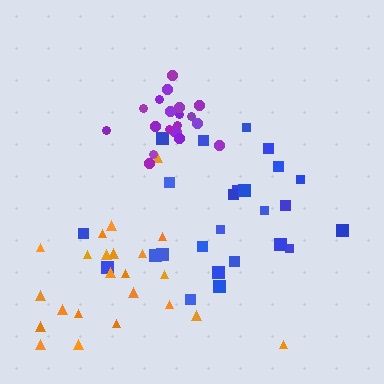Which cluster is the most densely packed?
Purple.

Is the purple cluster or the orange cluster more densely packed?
Purple.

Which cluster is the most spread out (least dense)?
Orange.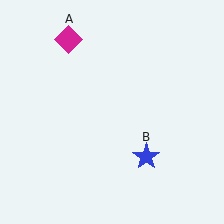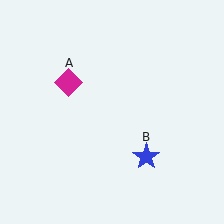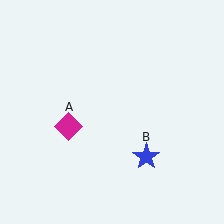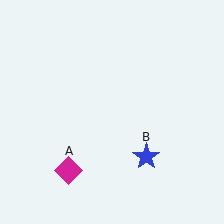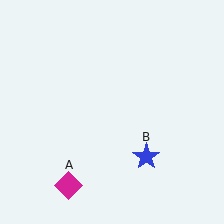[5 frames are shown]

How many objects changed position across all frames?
1 object changed position: magenta diamond (object A).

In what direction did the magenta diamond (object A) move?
The magenta diamond (object A) moved down.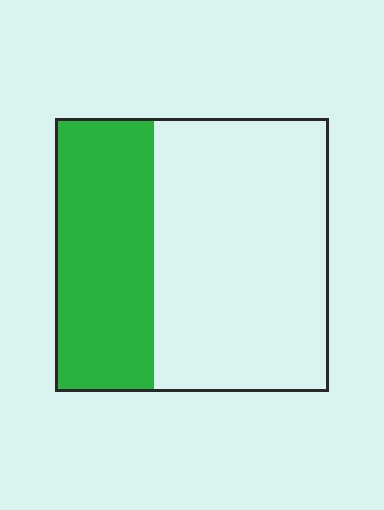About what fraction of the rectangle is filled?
About three eighths (3/8).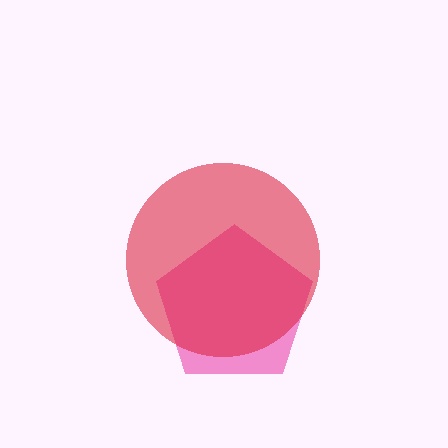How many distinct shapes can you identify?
There are 2 distinct shapes: a pink pentagon, a red circle.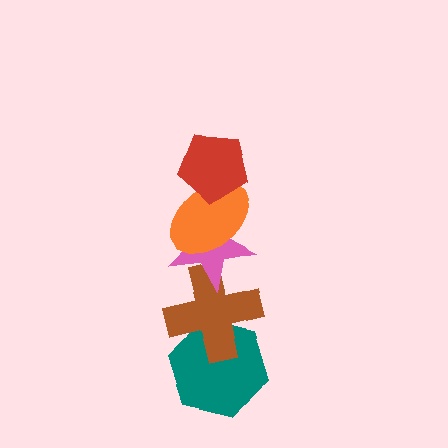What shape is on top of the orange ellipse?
The red pentagon is on top of the orange ellipse.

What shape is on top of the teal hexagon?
The brown cross is on top of the teal hexagon.